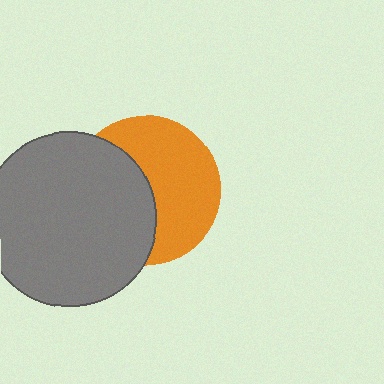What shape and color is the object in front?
The object in front is a gray circle.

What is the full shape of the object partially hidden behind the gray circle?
The partially hidden object is an orange circle.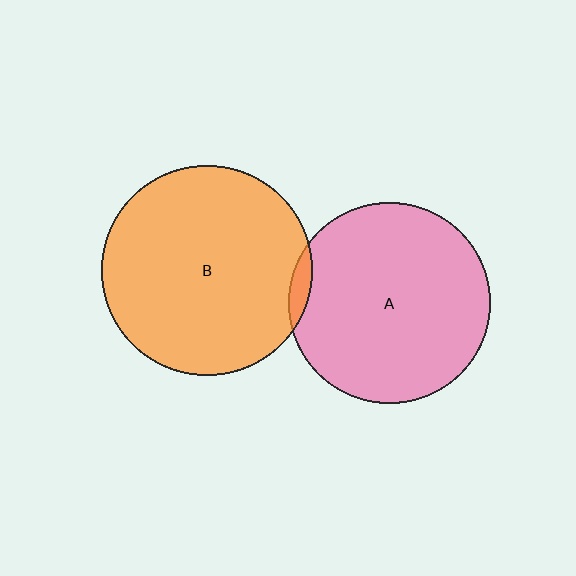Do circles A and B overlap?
Yes.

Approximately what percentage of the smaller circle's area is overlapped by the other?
Approximately 5%.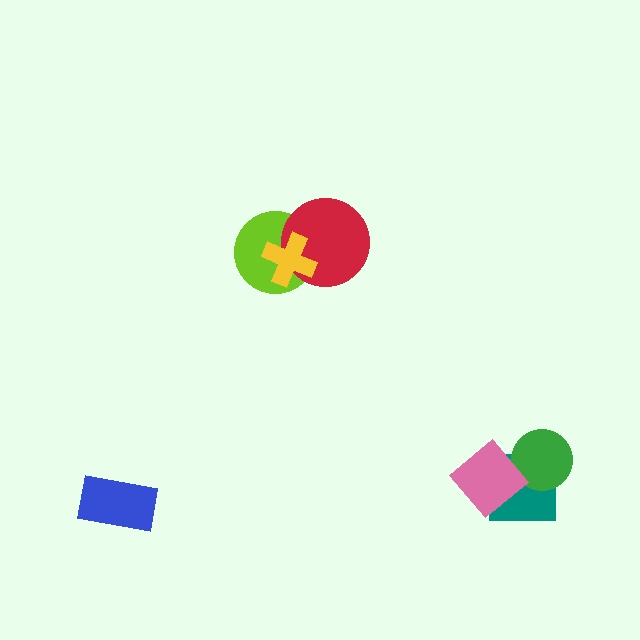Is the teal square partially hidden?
Yes, it is partially covered by another shape.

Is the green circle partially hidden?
Yes, it is partially covered by another shape.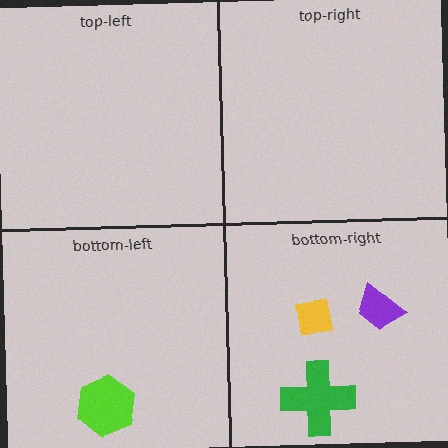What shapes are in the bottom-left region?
The lime hexagon.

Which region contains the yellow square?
The bottom-right region.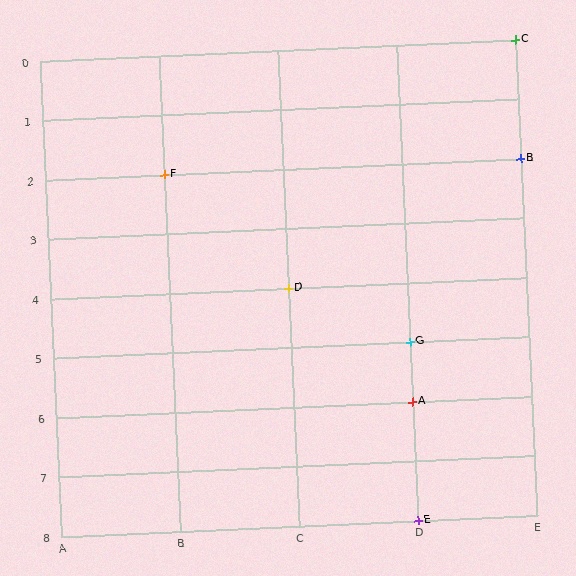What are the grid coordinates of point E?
Point E is at grid coordinates (D, 8).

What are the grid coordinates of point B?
Point B is at grid coordinates (E, 2).